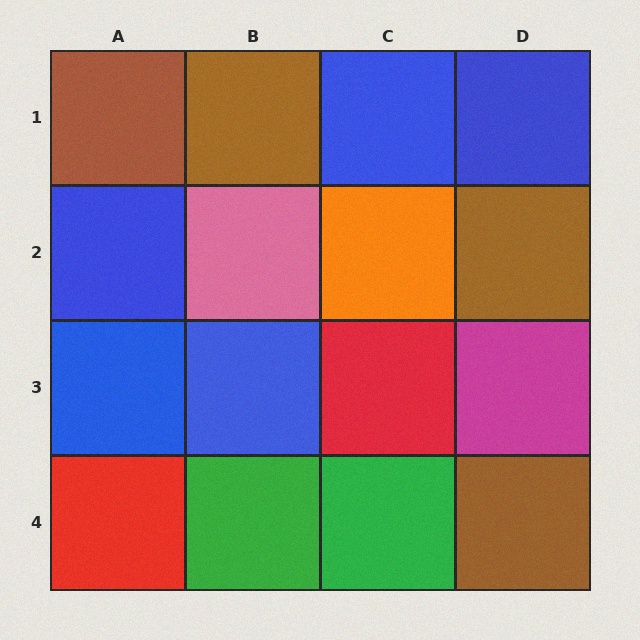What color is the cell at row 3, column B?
Blue.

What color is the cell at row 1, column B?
Brown.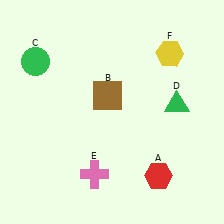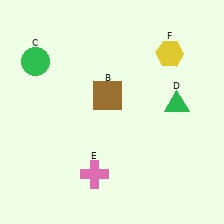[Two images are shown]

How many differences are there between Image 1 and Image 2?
There is 1 difference between the two images.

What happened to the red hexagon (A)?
The red hexagon (A) was removed in Image 2. It was in the bottom-right area of Image 1.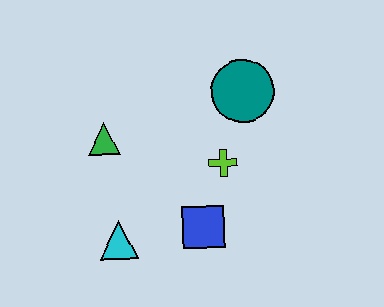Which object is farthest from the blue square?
The teal circle is farthest from the blue square.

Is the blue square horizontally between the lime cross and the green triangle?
Yes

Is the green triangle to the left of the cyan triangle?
Yes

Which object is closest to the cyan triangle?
The blue square is closest to the cyan triangle.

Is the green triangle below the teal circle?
Yes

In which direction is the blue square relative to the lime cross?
The blue square is below the lime cross.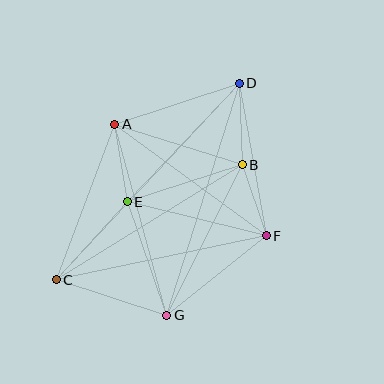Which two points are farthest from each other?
Points C and D are farthest from each other.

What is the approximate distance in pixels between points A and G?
The distance between A and G is approximately 198 pixels.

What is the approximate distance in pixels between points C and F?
The distance between C and F is approximately 215 pixels.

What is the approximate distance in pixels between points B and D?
The distance between B and D is approximately 82 pixels.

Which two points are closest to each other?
Points B and F are closest to each other.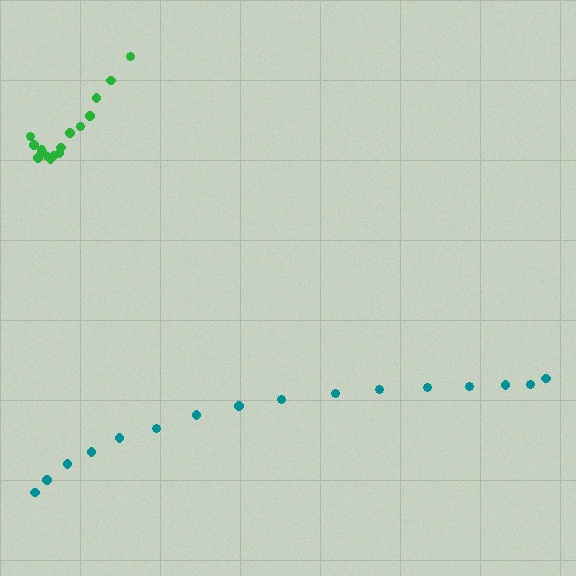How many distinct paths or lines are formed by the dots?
There are 2 distinct paths.